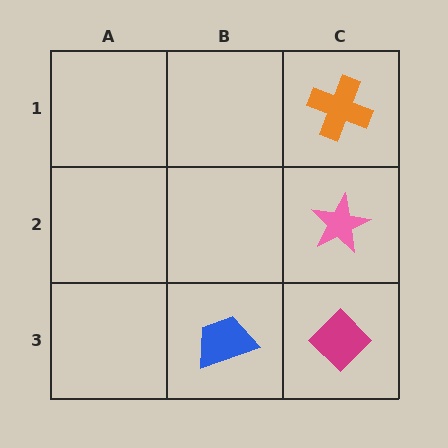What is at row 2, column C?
A pink star.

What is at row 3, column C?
A magenta diamond.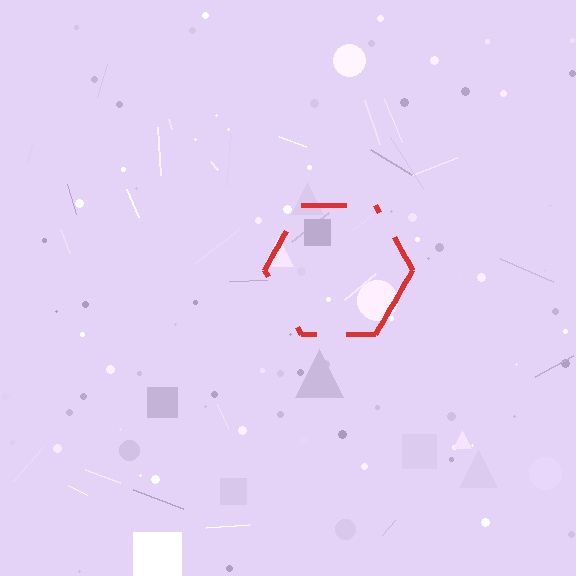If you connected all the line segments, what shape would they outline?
They would outline a hexagon.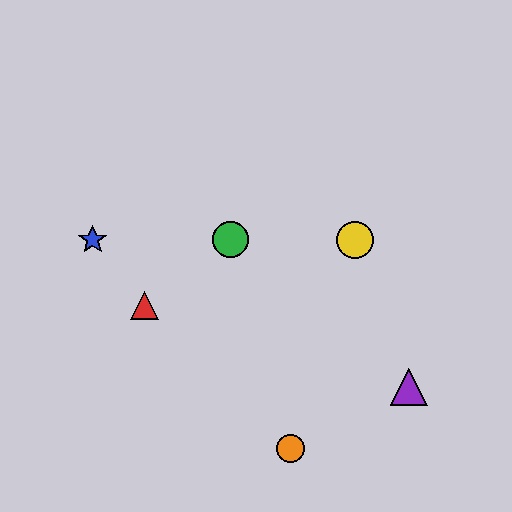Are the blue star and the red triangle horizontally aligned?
No, the blue star is at y≈240 and the red triangle is at y≈305.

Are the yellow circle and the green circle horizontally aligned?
Yes, both are at y≈240.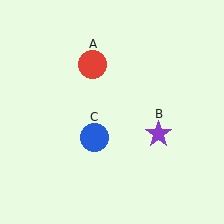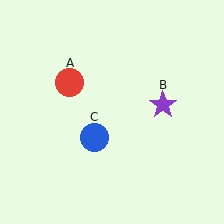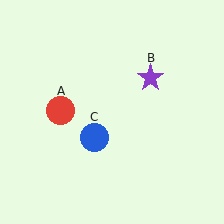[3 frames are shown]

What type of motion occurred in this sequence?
The red circle (object A), purple star (object B) rotated counterclockwise around the center of the scene.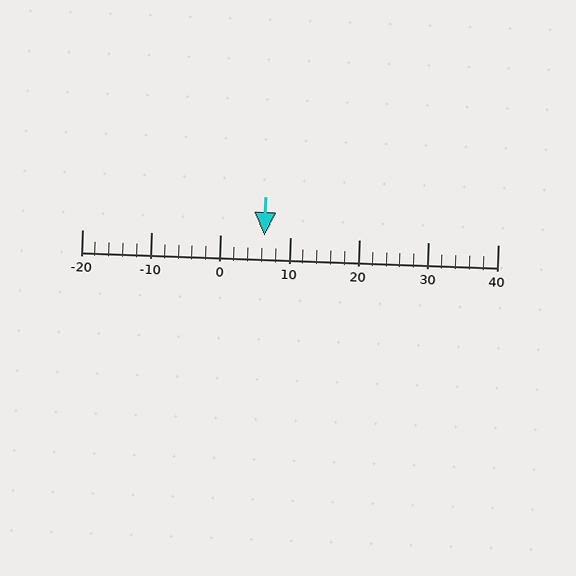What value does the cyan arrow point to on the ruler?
The cyan arrow points to approximately 6.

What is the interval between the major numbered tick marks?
The major tick marks are spaced 10 units apart.